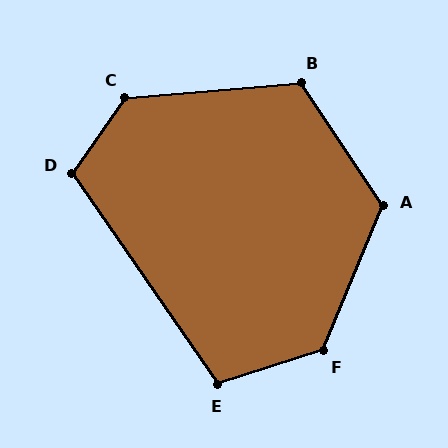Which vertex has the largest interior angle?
F, at approximately 131 degrees.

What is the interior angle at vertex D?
Approximately 110 degrees (obtuse).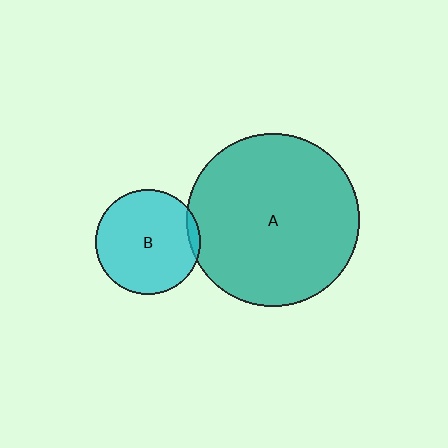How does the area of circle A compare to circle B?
Approximately 2.7 times.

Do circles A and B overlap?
Yes.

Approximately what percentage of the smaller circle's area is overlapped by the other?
Approximately 5%.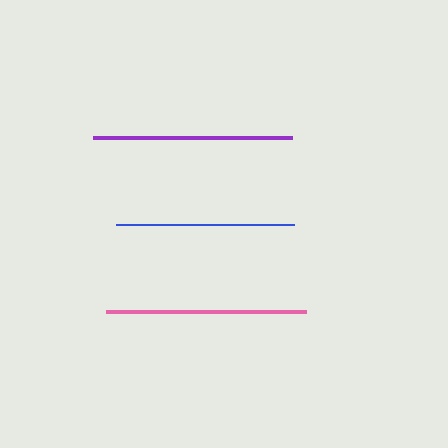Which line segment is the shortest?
The blue line is the shortest at approximately 178 pixels.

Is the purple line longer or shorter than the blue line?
The purple line is longer than the blue line.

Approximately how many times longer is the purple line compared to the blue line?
The purple line is approximately 1.1 times the length of the blue line.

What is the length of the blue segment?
The blue segment is approximately 178 pixels long.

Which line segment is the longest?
The pink line is the longest at approximately 200 pixels.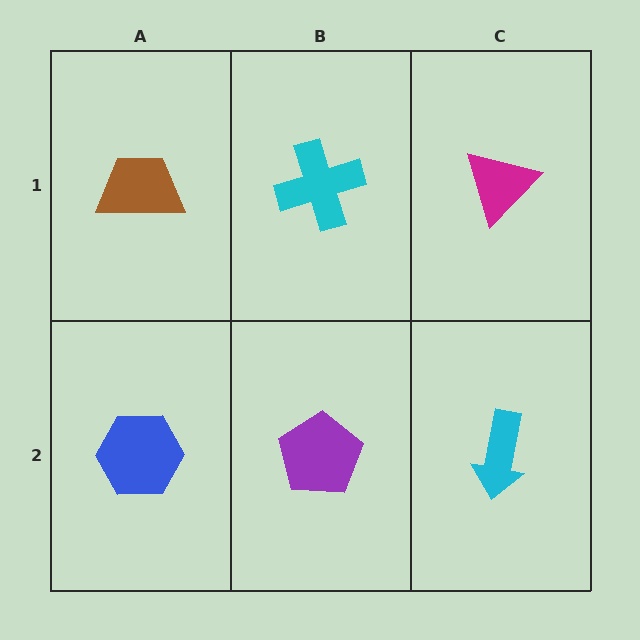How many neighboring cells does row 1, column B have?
3.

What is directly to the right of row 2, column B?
A cyan arrow.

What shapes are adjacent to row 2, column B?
A cyan cross (row 1, column B), a blue hexagon (row 2, column A), a cyan arrow (row 2, column C).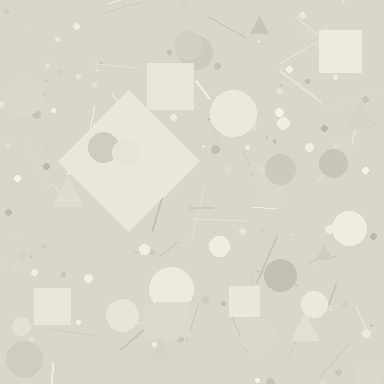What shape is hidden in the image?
A diamond is hidden in the image.